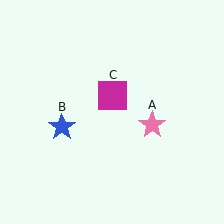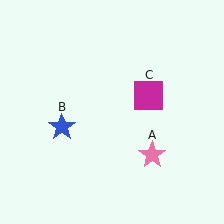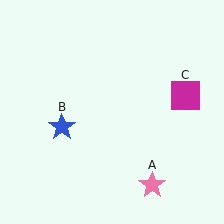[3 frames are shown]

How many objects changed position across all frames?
2 objects changed position: pink star (object A), magenta square (object C).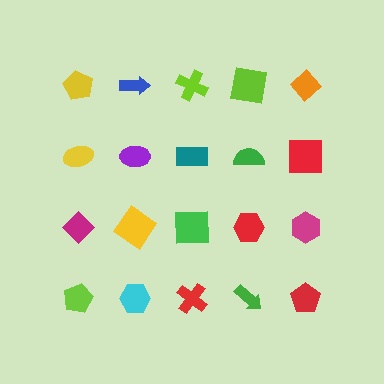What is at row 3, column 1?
A magenta diamond.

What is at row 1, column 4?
A lime square.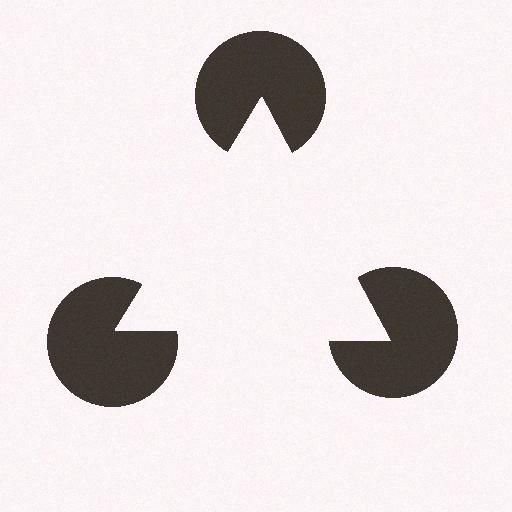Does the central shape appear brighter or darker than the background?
It typically appears slightly brighter than the background, even though no actual brightness change is drawn.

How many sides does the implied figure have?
3 sides.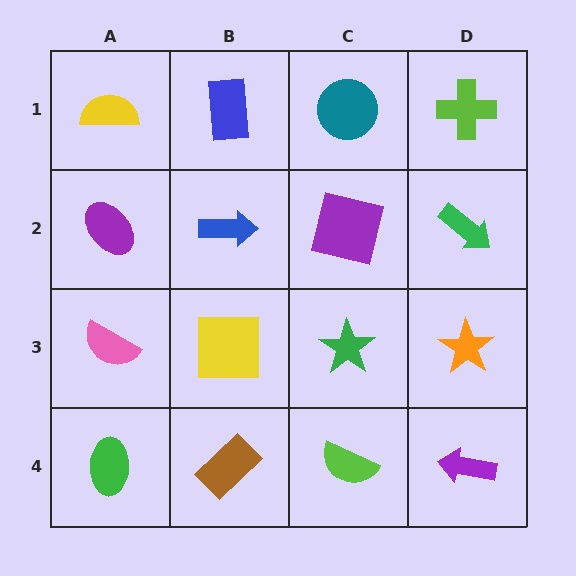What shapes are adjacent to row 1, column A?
A purple ellipse (row 2, column A), a blue rectangle (row 1, column B).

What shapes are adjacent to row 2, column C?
A teal circle (row 1, column C), a green star (row 3, column C), a blue arrow (row 2, column B), a green arrow (row 2, column D).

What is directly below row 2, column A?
A pink semicircle.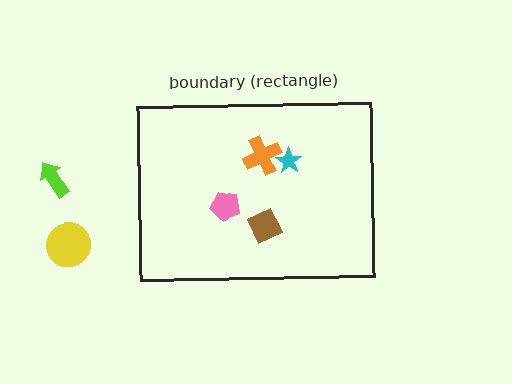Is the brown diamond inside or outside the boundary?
Inside.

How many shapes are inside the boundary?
4 inside, 2 outside.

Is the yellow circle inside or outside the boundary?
Outside.